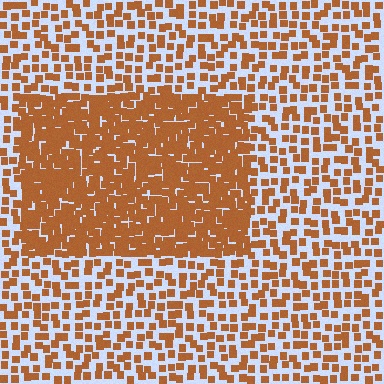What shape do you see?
I see a rectangle.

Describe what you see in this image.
The image contains small brown elements arranged at two different densities. A rectangle-shaped region is visible where the elements are more densely packed than the surrounding area.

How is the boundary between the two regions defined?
The boundary is defined by a change in element density (approximately 2.4x ratio). All elements are the same color, size, and shape.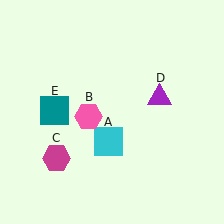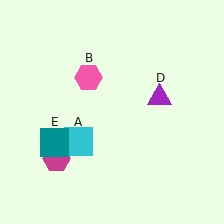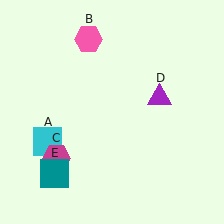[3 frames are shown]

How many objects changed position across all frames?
3 objects changed position: cyan square (object A), pink hexagon (object B), teal square (object E).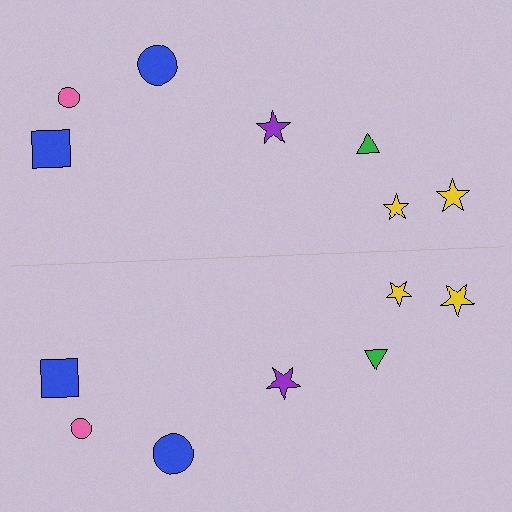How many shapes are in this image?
There are 14 shapes in this image.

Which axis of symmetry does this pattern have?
The pattern has a horizontal axis of symmetry running through the center of the image.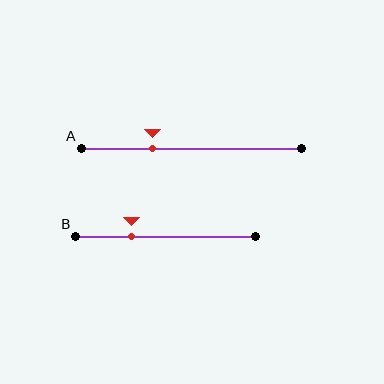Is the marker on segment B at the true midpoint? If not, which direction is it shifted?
No, the marker on segment B is shifted to the left by about 19% of the segment length.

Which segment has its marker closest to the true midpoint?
Segment A has its marker closest to the true midpoint.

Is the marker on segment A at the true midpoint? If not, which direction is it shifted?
No, the marker on segment A is shifted to the left by about 18% of the segment length.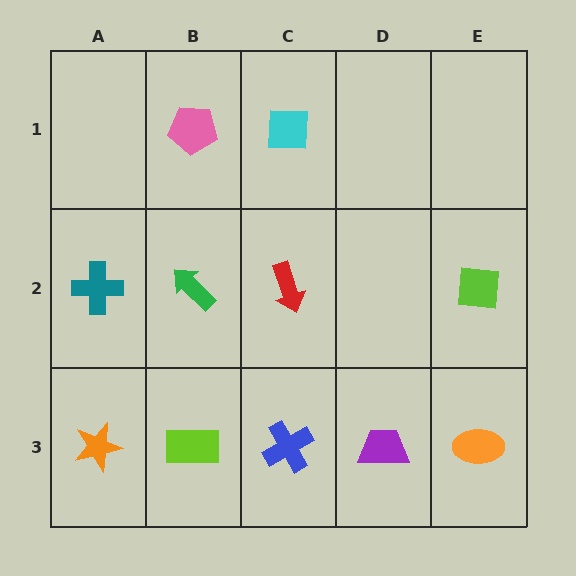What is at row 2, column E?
A lime square.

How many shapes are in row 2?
4 shapes.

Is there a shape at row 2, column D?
No, that cell is empty.